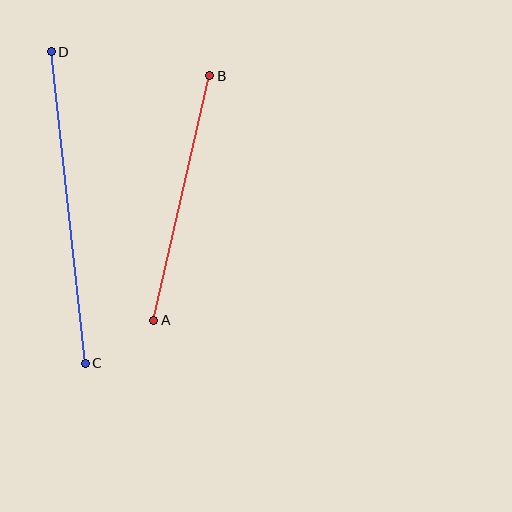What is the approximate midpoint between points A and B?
The midpoint is at approximately (182, 198) pixels.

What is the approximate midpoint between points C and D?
The midpoint is at approximately (68, 208) pixels.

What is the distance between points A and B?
The distance is approximately 250 pixels.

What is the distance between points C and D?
The distance is approximately 313 pixels.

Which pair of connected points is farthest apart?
Points C and D are farthest apart.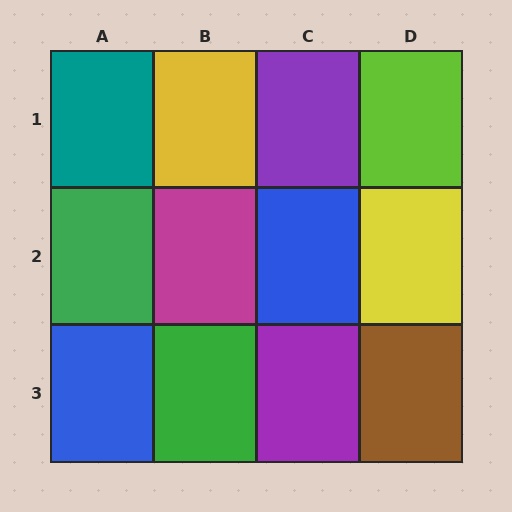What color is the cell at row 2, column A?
Green.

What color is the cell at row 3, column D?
Brown.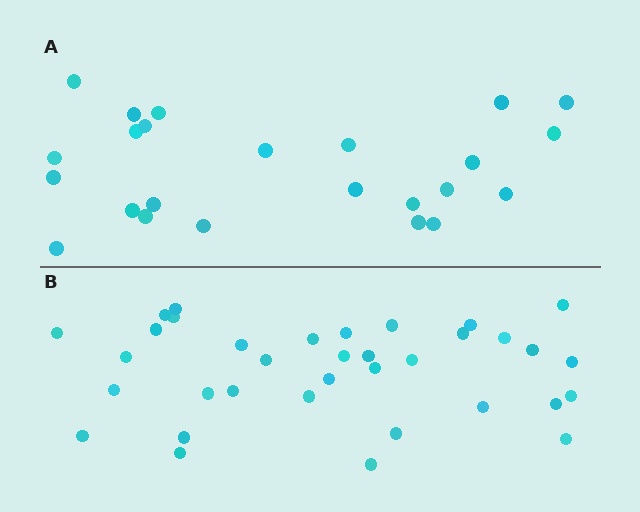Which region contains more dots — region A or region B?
Region B (the bottom region) has more dots.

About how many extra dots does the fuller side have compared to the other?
Region B has roughly 12 or so more dots than region A.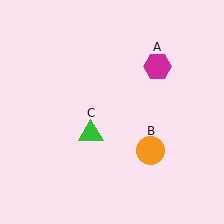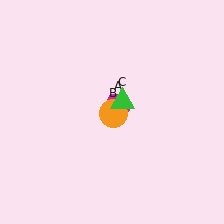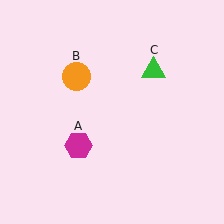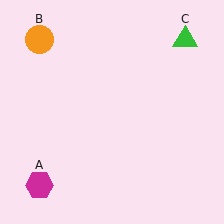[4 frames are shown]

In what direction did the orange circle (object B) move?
The orange circle (object B) moved up and to the left.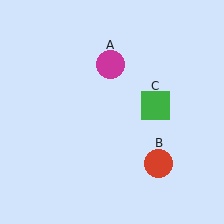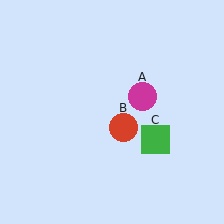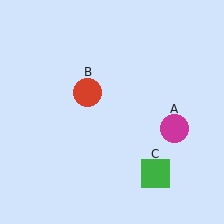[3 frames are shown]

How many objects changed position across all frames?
3 objects changed position: magenta circle (object A), red circle (object B), green square (object C).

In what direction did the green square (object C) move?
The green square (object C) moved down.